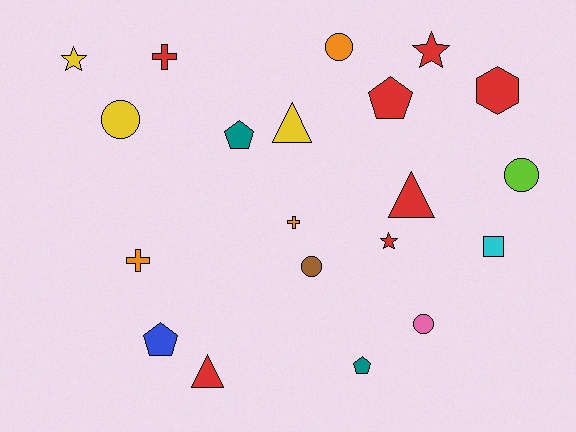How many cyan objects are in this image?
There is 1 cyan object.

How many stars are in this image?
There are 3 stars.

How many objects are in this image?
There are 20 objects.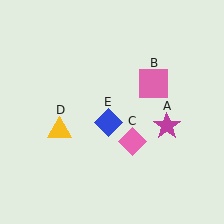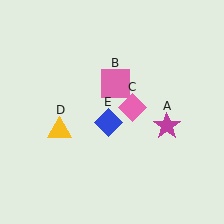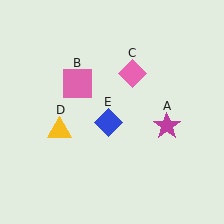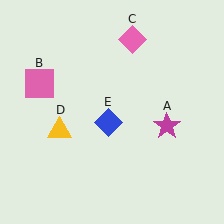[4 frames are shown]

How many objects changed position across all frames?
2 objects changed position: pink square (object B), pink diamond (object C).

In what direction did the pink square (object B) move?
The pink square (object B) moved left.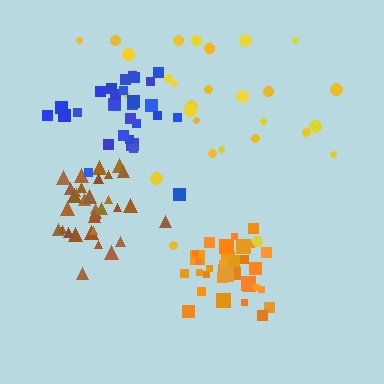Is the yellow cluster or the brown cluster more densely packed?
Brown.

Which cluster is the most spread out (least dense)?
Yellow.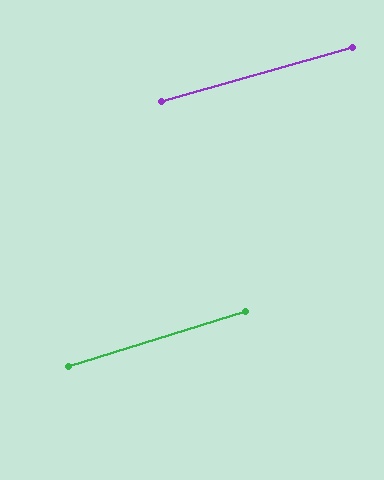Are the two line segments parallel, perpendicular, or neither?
Parallel — their directions differ by only 1.5°.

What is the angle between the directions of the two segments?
Approximately 1 degree.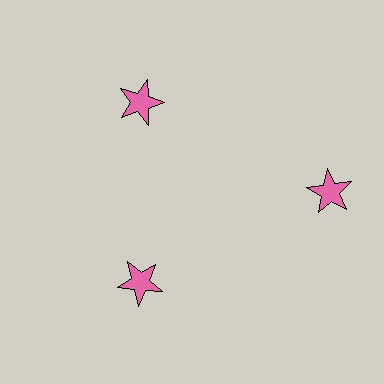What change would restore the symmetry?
The symmetry would be restored by moving it inward, back onto the ring so that all 3 stars sit at equal angles and equal distance from the center.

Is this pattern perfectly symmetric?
No. The 3 pink stars are arranged in a ring, but one element near the 3 o'clock position is pushed outward from the center, breaking the 3-fold rotational symmetry.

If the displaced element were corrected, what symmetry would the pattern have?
It would have 3-fold rotational symmetry — the pattern would map onto itself every 120 degrees.